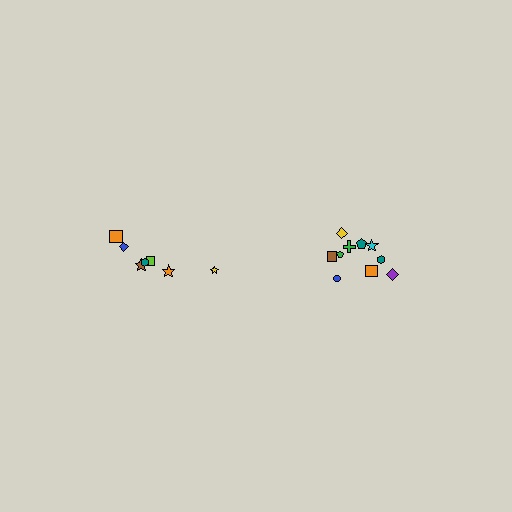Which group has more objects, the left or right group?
The right group.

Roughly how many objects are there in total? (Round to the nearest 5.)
Roughly 15 objects in total.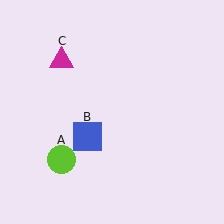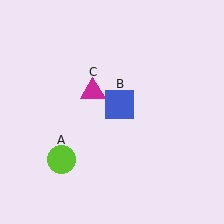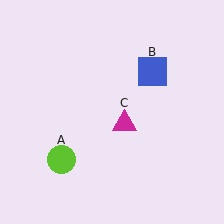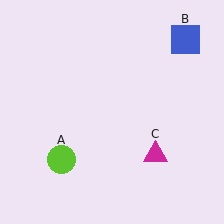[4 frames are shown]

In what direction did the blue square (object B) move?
The blue square (object B) moved up and to the right.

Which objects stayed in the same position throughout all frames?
Lime circle (object A) remained stationary.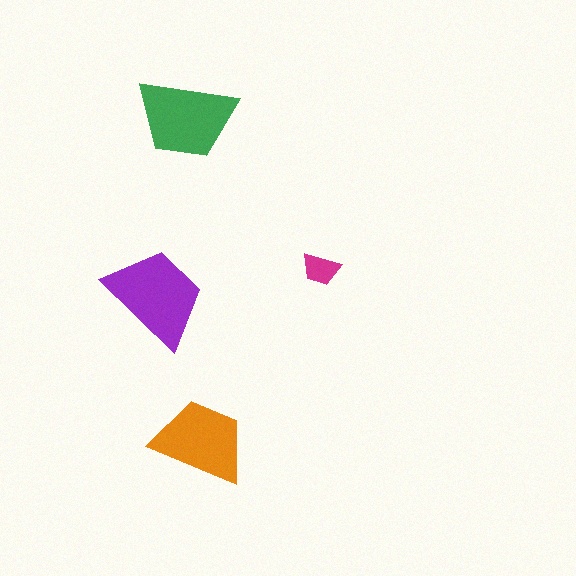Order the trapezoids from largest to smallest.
the purple one, the green one, the orange one, the magenta one.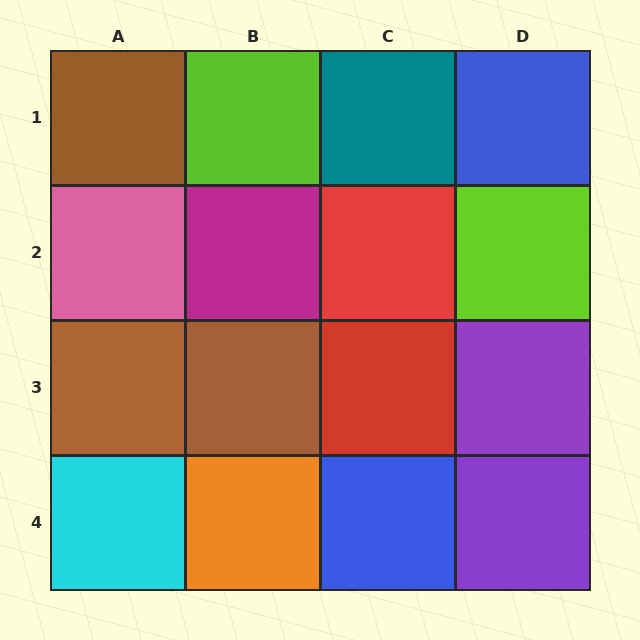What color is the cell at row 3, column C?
Red.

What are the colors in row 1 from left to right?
Brown, lime, teal, blue.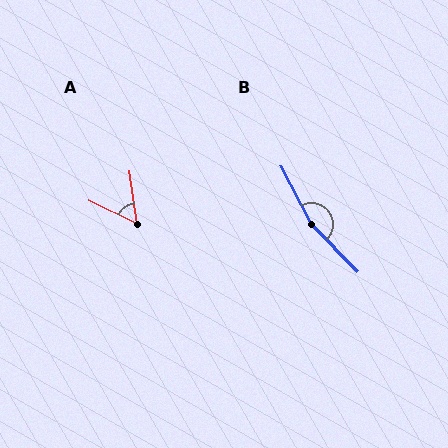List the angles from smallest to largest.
A (57°), B (163°).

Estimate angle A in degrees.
Approximately 57 degrees.